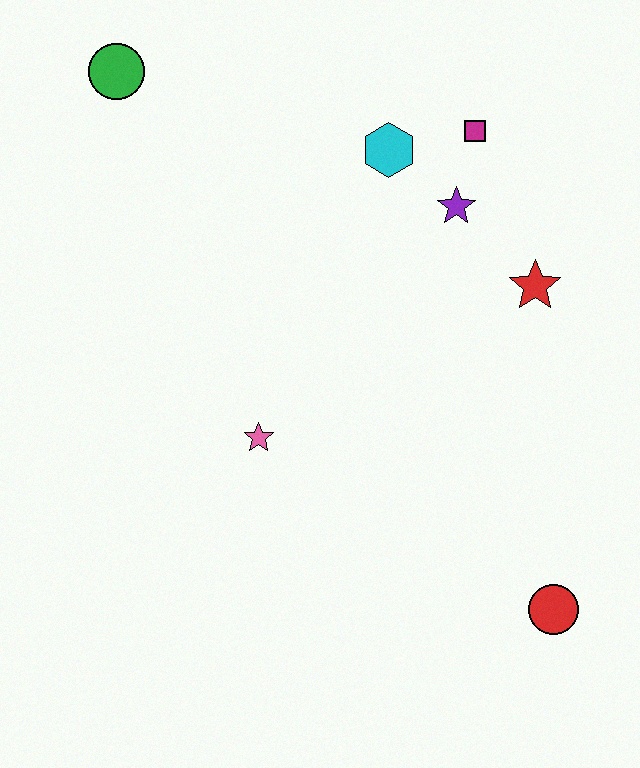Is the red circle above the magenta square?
No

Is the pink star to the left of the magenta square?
Yes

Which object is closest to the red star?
The purple star is closest to the red star.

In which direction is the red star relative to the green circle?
The red star is to the right of the green circle.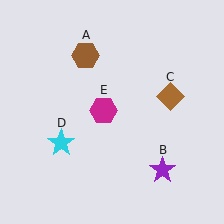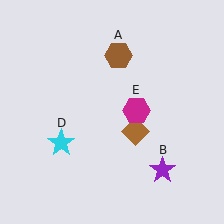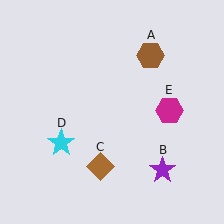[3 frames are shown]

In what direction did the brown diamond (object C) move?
The brown diamond (object C) moved down and to the left.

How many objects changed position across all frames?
3 objects changed position: brown hexagon (object A), brown diamond (object C), magenta hexagon (object E).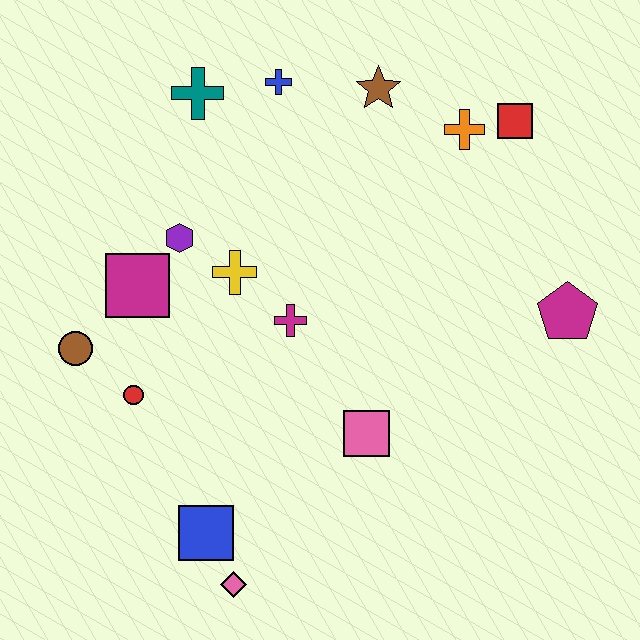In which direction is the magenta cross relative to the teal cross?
The magenta cross is below the teal cross.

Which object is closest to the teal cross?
The blue cross is closest to the teal cross.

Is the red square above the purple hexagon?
Yes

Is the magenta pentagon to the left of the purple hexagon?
No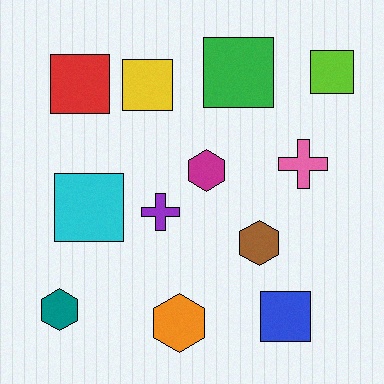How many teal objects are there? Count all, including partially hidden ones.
There is 1 teal object.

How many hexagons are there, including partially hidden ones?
There are 4 hexagons.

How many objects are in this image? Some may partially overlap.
There are 12 objects.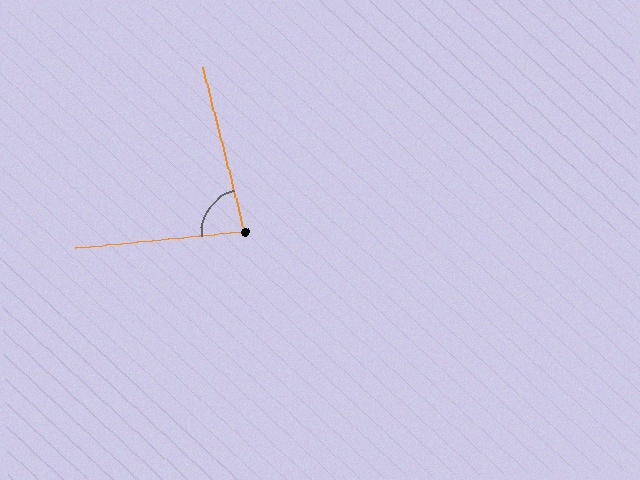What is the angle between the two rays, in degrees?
Approximately 81 degrees.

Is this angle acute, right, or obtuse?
It is acute.